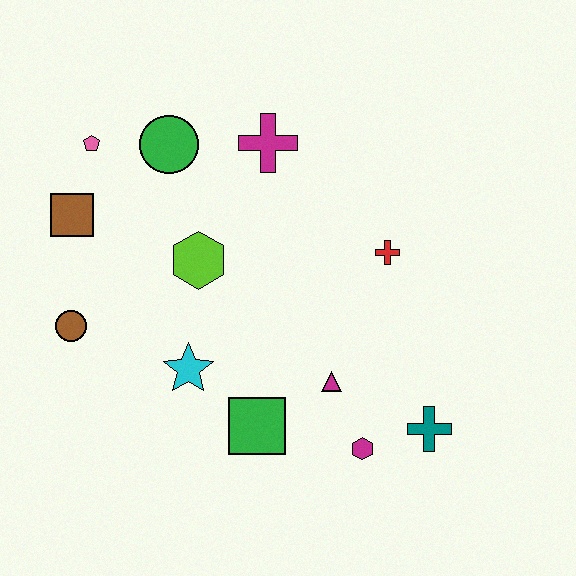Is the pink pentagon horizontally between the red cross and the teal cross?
No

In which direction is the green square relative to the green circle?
The green square is below the green circle.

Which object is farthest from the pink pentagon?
The teal cross is farthest from the pink pentagon.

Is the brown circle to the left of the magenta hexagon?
Yes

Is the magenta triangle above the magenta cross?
No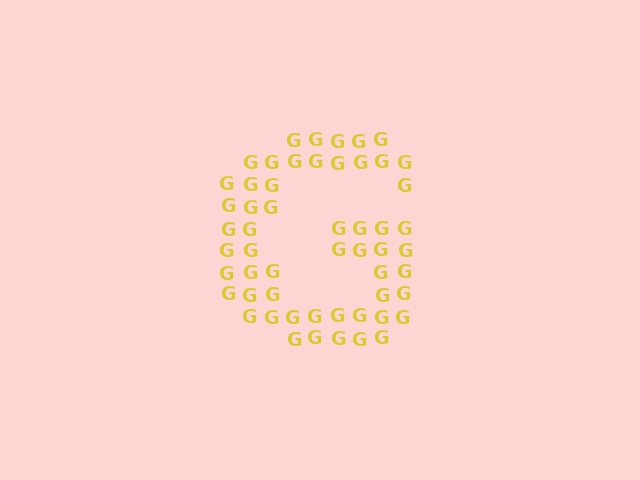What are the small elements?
The small elements are letter G's.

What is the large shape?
The large shape is the letter G.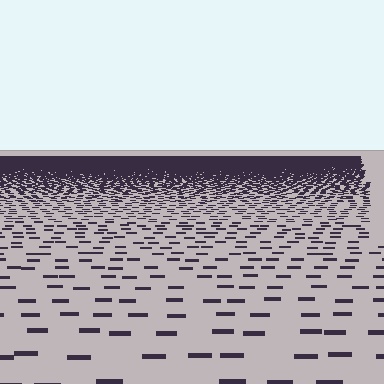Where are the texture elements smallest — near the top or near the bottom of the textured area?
Near the top.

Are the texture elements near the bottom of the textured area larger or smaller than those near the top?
Larger. Near the bottom, elements are closer to the viewer and appear at a bigger on-screen size.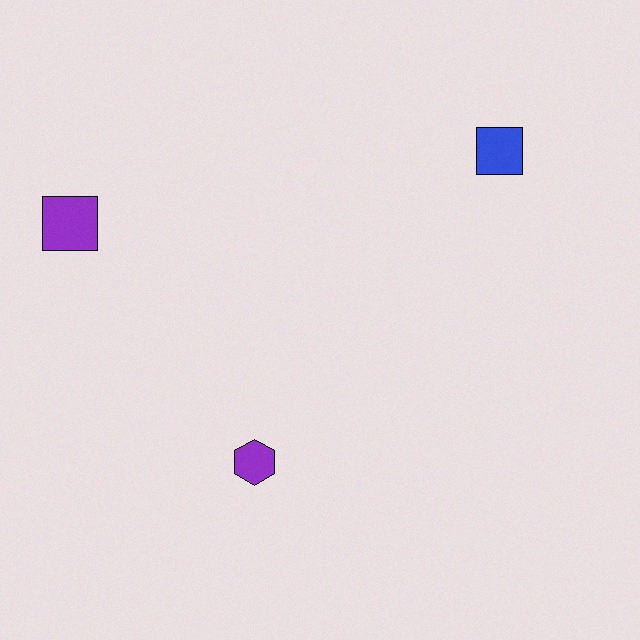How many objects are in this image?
There are 3 objects.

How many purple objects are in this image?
There are 2 purple objects.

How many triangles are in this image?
There are no triangles.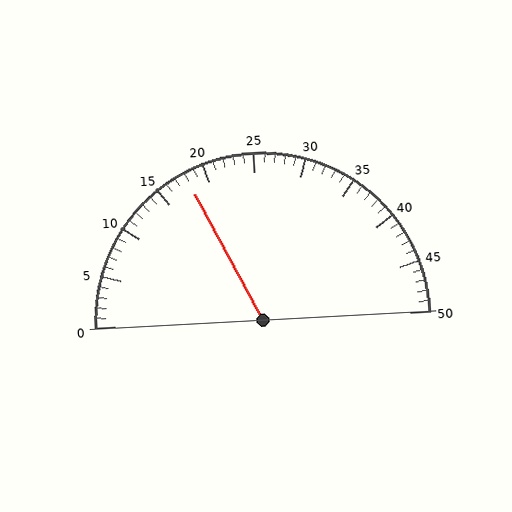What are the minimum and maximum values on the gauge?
The gauge ranges from 0 to 50.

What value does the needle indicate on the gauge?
The needle indicates approximately 18.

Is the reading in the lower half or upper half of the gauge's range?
The reading is in the lower half of the range (0 to 50).